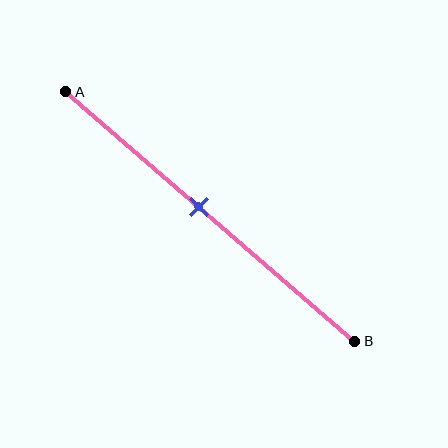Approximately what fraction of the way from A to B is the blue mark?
The blue mark is approximately 45% of the way from A to B.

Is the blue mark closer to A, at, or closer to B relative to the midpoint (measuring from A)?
The blue mark is closer to point A than the midpoint of segment AB.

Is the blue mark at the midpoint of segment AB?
No, the mark is at about 45% from A, not at the 50% midpoint.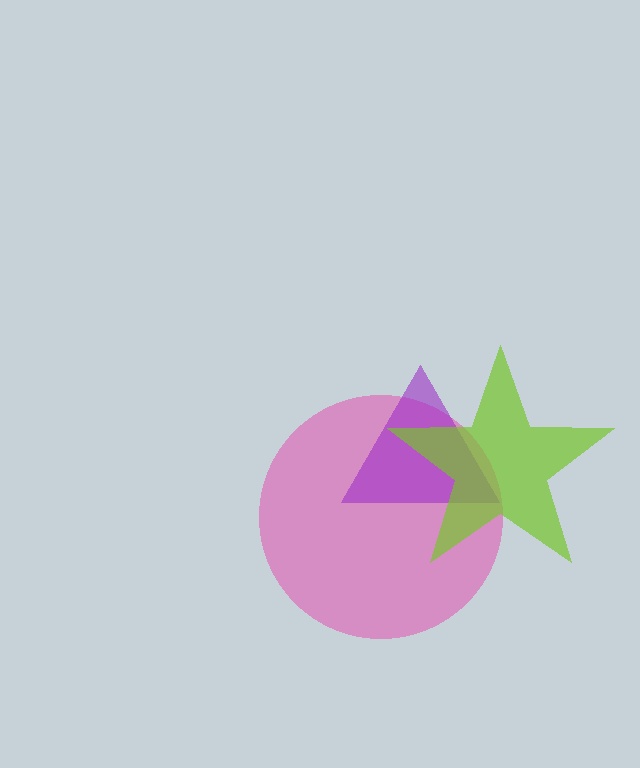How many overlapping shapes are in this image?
There are 3 overlapping shapes in the image.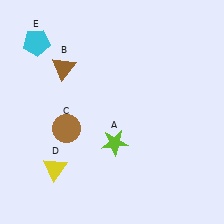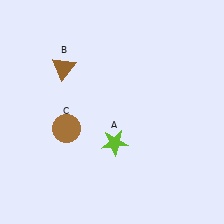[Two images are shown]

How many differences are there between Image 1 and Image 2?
There are 2 differences between the two images.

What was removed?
The cyan pentagon (E), the yellow triangle (D) were removed in Image 2.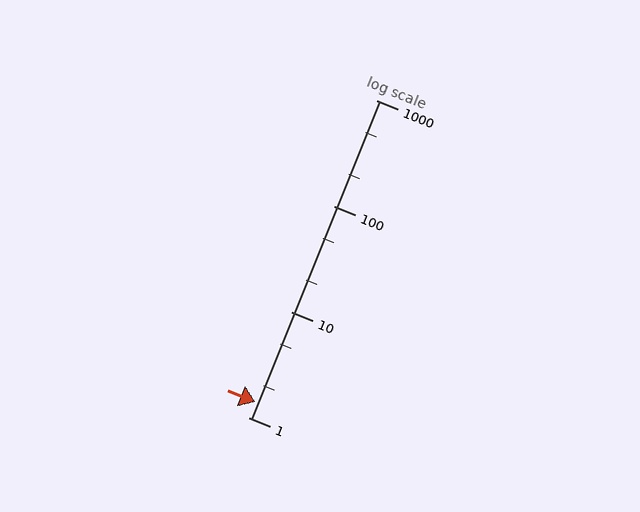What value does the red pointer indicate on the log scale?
The pointer indicates approximately 1.4.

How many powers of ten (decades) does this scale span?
The scale spans 3 decades, from 1 to 1000.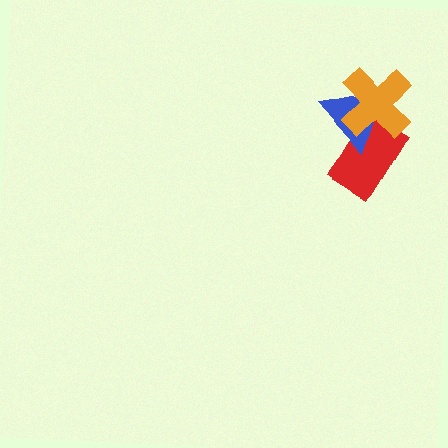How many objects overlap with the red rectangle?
2 objects overlap with the red rectangle.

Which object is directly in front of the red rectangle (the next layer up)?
The blue triangle is directly in front of the red rectangle.